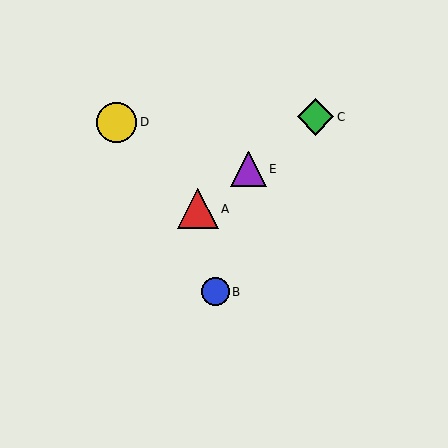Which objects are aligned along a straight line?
Objects A, C, E are aligned along a straight line.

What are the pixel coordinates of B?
Object B is at (215, 292).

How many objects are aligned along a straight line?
3 objects (A, C, E) are aligned along a straight line.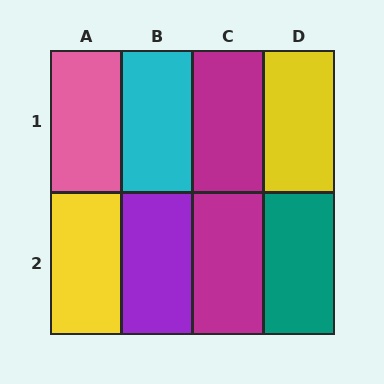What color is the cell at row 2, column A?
Yellow.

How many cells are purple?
1 cell is purple.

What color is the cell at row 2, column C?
Magenta.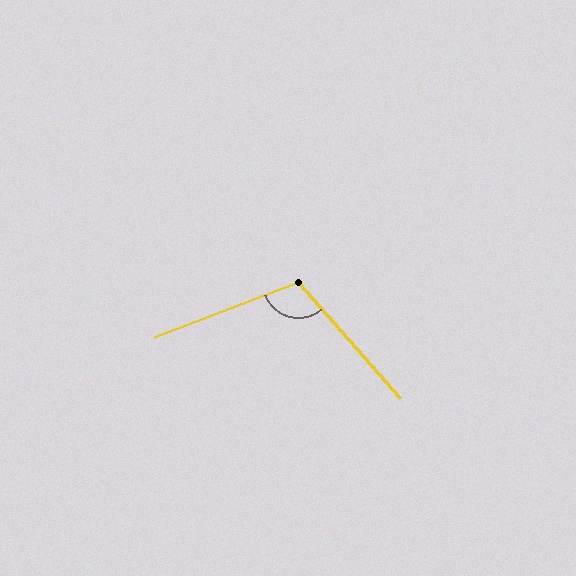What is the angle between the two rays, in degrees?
Approximately 110 degrees.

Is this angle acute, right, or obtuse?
It is obtuse.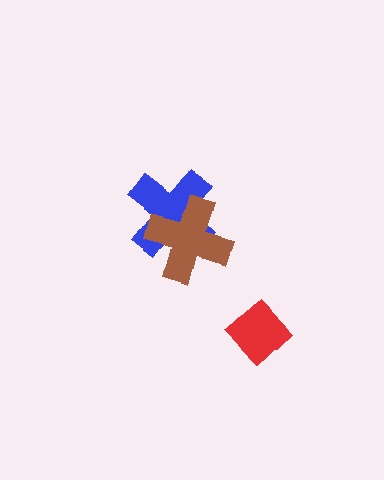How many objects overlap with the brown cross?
1 object overlaps with the brown cross.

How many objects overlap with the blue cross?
1 object overlaps with the blue cross.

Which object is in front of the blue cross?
The brown cross is in front of the blue cross.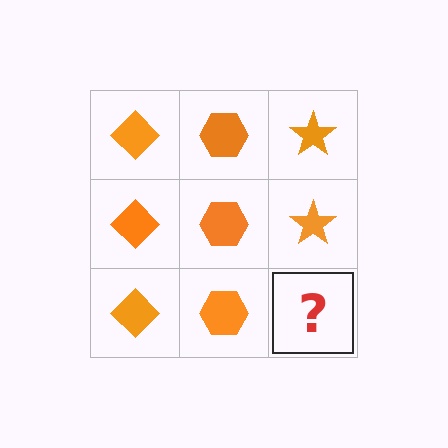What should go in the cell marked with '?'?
The missing cell should contain an orange star.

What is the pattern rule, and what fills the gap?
The rule is that each column has a consistent shape. The gap should be filled with an orange star.